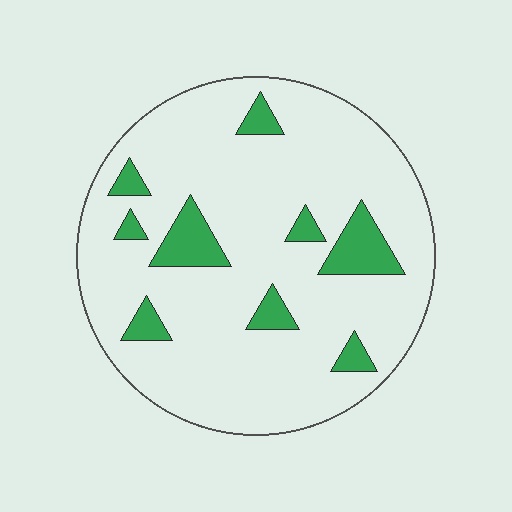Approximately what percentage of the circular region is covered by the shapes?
Approximately 15%.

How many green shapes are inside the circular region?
9.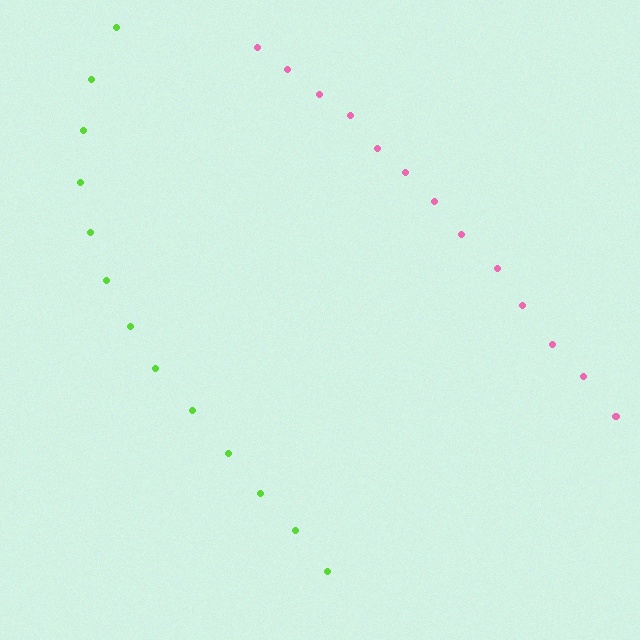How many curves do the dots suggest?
There are 2 distinct paths.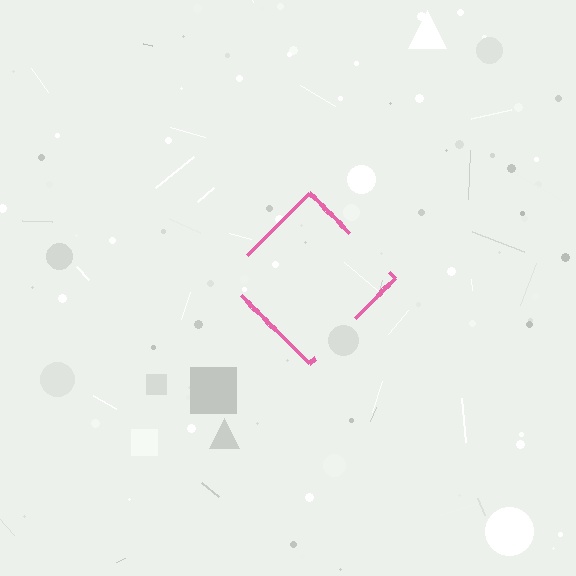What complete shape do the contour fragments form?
The contour fragments form a diamond.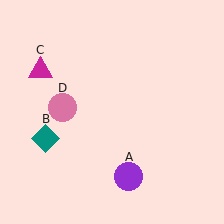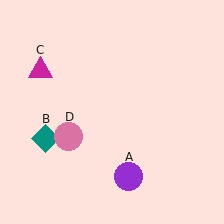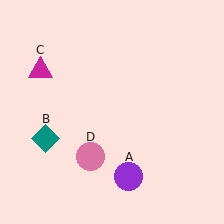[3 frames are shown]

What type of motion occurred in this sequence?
The pink circle (object D) rotated counterclockwise around the center of the scene.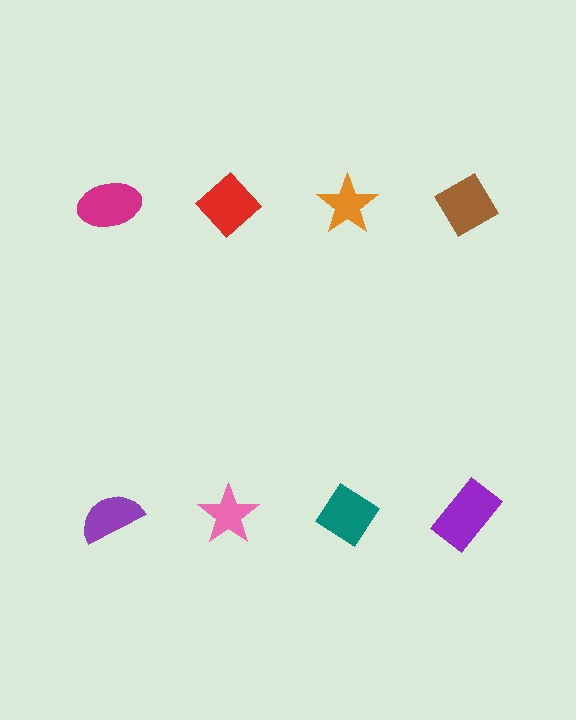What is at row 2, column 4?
A purple rectangle.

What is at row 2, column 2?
A pink star.